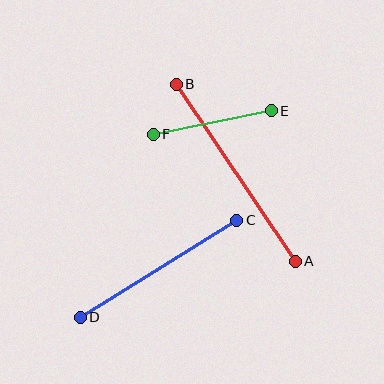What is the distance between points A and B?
The distance is approximately 213 pixels.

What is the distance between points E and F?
The distance is approximately 120 pixels.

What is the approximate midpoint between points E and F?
The midpoint is at approximately (212, 123) pixels.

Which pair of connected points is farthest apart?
Points A and B are farthest apart.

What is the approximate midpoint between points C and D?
The midpoint is at approximately (158, 269) pixels.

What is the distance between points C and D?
The distance is approximately 184 pixels.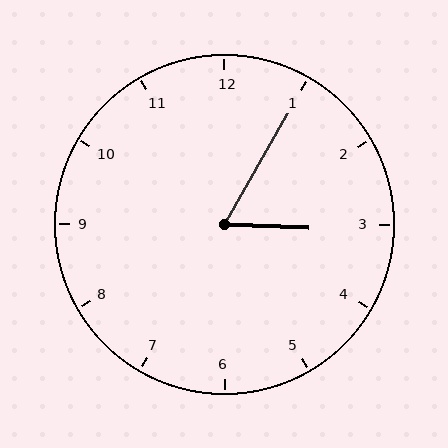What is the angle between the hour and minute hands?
Approximately 62 degrees.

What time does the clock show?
3:05.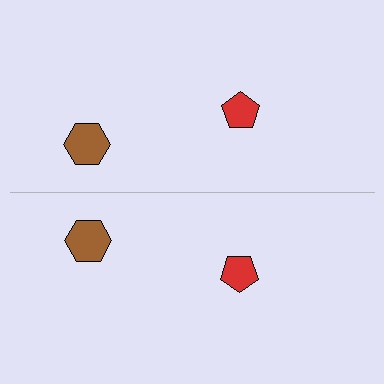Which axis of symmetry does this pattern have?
The pattern has a horizontal axis of symmetry running through the center of the image.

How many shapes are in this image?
There are 4 shapes in this image.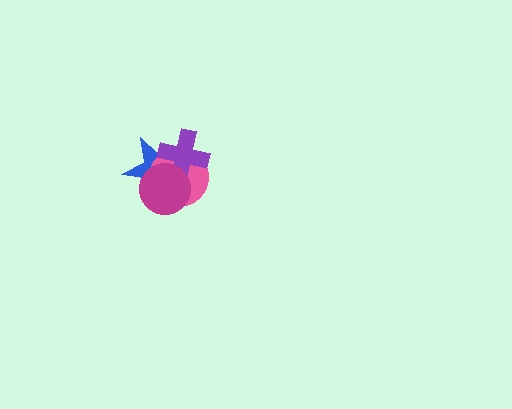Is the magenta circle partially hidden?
No, no other shape covers it.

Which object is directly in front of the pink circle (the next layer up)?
The purple cross is directly in front of the pink circle.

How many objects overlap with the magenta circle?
3 objects overlap with the magenta circle.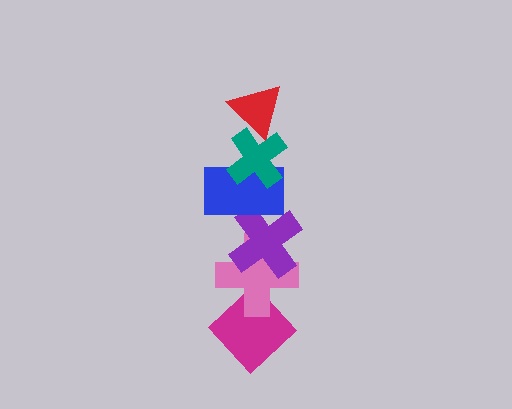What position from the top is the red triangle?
The red triangle is 1st from the top.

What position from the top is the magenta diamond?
The magenta diamond is 6th from the top.